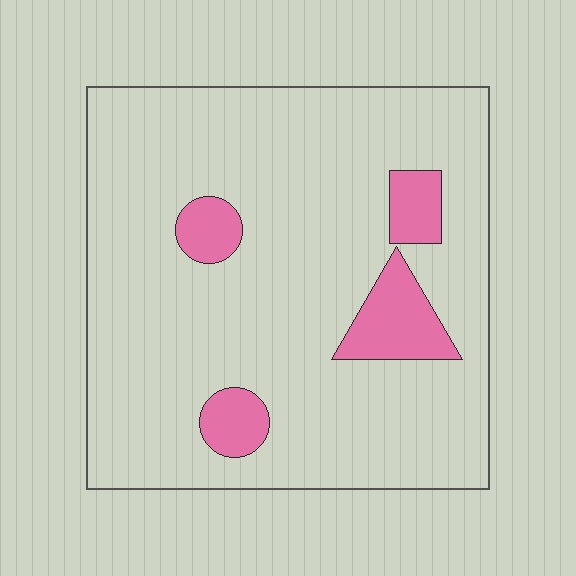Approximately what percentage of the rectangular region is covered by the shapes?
Approximately 10%.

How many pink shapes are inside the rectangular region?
4.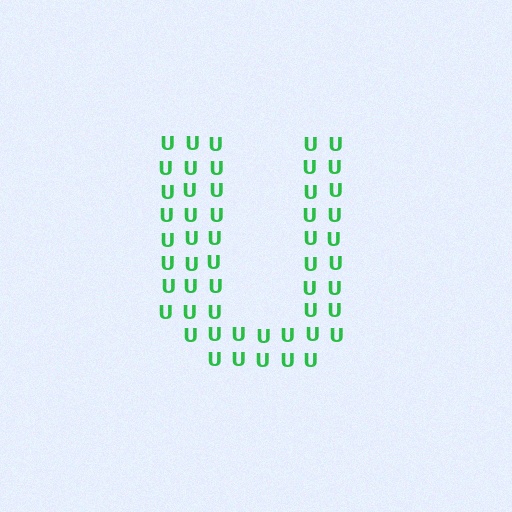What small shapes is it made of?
It is made of small letter U's.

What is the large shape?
The large shape is the letter U.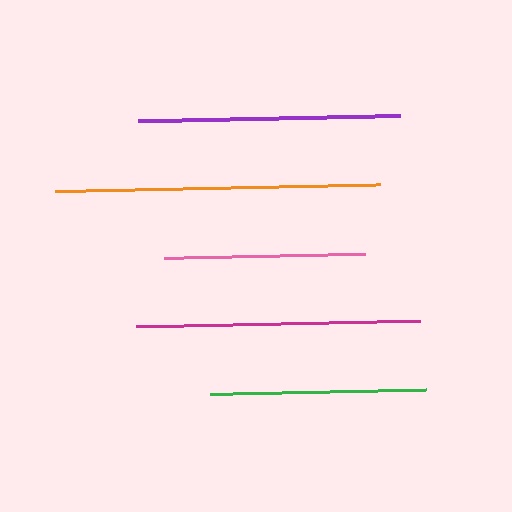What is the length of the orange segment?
The orange segment is approximately 326 pixels long.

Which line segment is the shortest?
The pink line is the shortest at approximately 201 pixels.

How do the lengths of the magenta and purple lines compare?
The magenta and purple lines are approximately the same length.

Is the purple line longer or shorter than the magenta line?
The magenta line is longer than the purple line.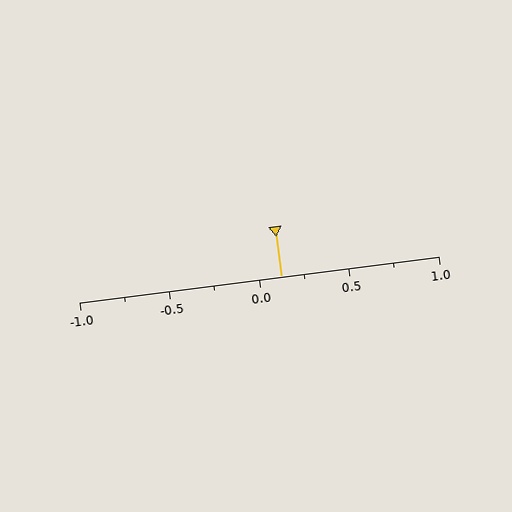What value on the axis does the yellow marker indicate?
The marker indicates approximately 0.12.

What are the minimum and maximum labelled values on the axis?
The axis runs from -1.0 to 1.0.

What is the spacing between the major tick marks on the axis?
The major ticks are spaced 0.5 apart.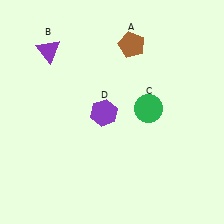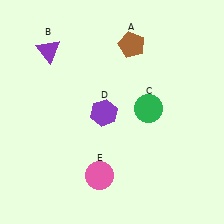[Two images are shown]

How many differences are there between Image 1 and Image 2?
There is 1 difference between the two images.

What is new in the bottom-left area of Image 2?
A pink circle (E) was added in the bottom-left area of Image 2.